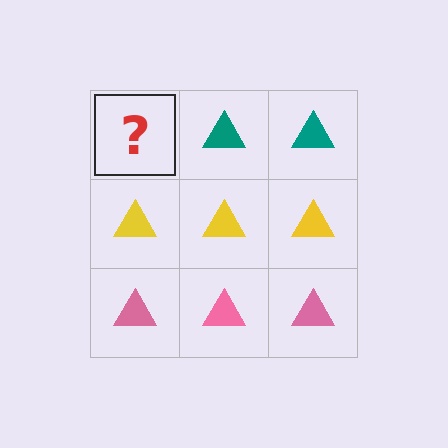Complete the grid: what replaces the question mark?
The question mark should be replaced with a teal triangle.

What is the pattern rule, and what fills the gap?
The rule is that each row has a consistent color. The gap should be filled with a teal triangle.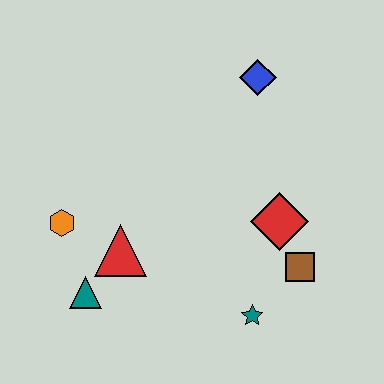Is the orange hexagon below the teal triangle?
No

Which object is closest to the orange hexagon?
The red triangle is closest to the orange hexagon.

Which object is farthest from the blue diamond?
The teal triangle is farthest from the blue diamond.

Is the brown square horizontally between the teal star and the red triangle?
No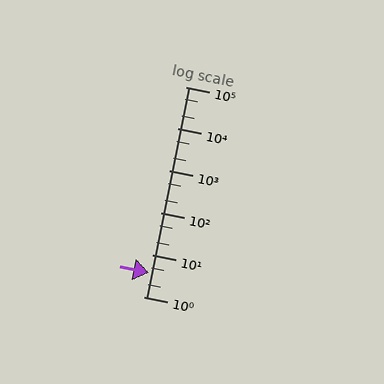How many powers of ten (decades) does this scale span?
The scale spans 5 decades, from 1 to 100000.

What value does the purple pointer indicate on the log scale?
The pointer indicates approximately 3.8.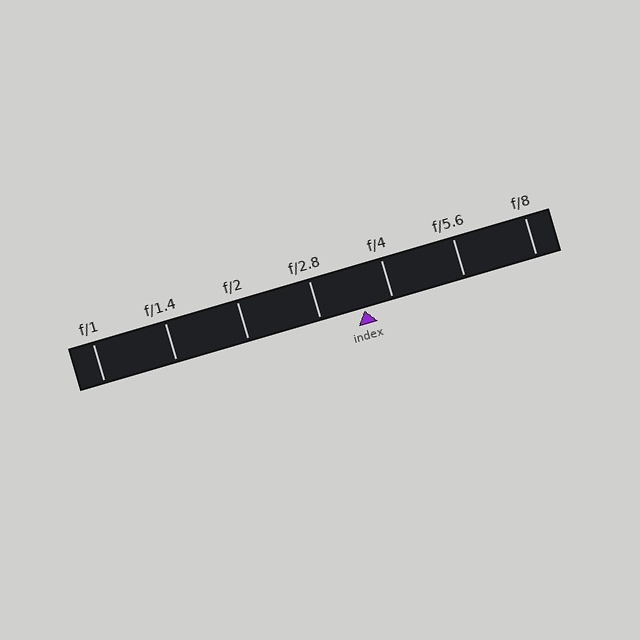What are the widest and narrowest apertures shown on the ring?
The widest aperture shown is f/1 and the narrowest is f/8.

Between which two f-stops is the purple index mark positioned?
The index mark is between f/2.8 and f/4.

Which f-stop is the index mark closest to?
The index mark is closest to f/4.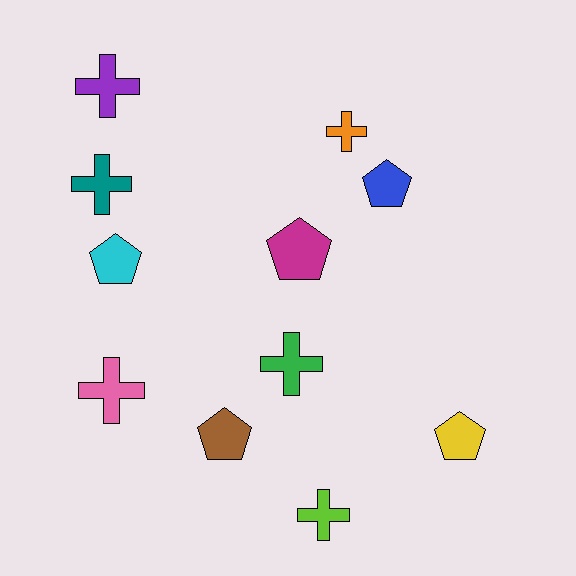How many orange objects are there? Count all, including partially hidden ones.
There is 1 orange object.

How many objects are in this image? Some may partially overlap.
There are 11 objects.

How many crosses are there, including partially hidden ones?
There are 6 crosses.